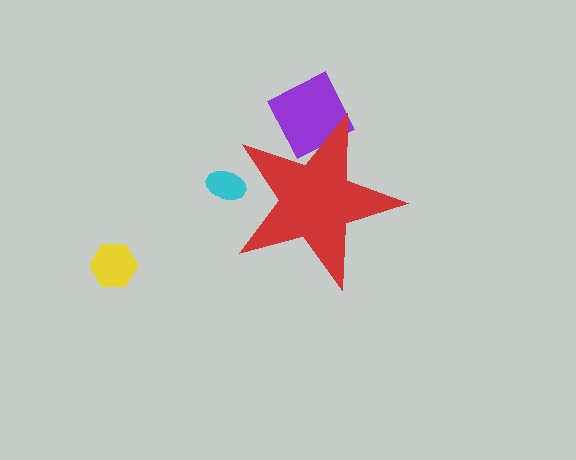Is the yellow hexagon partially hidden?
No, the yellow hexagon is fully visible.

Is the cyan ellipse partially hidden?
Yes, the cyan ellipse is partially hidden behind the red star.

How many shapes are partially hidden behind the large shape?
2 shapes are partially hidden.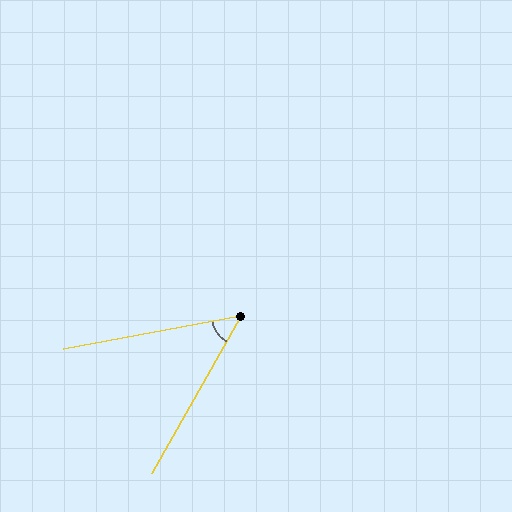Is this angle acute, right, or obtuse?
It is acute.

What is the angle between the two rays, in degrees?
Approximately 50 degrees.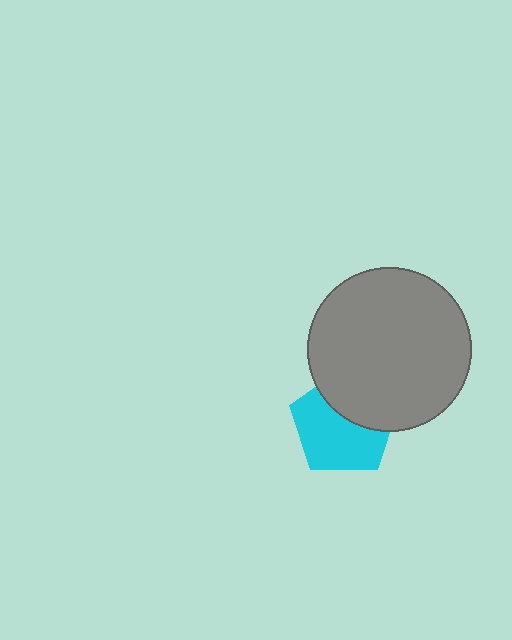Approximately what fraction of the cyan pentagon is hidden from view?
Roughly 39% of the cyan pentagon is hidden behind the gray circle.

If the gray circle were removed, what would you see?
You would see the complete cyan pentagon.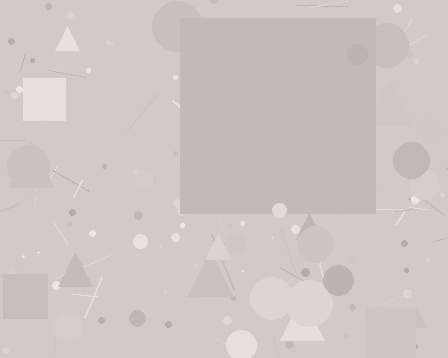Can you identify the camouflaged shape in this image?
The camouflaged shape is a square.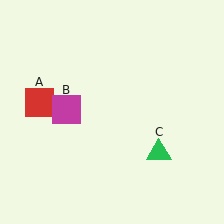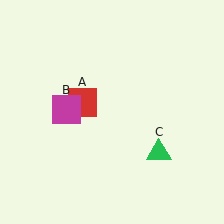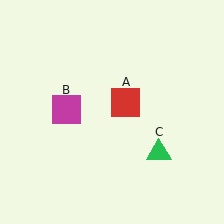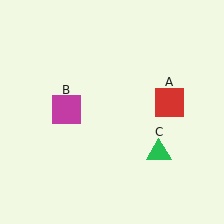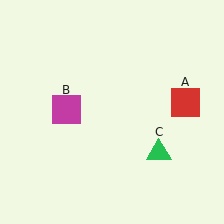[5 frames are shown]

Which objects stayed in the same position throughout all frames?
Magenta square (object B) and green triangle (object C) remained stationary.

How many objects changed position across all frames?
1 object changed position: red square (object A).